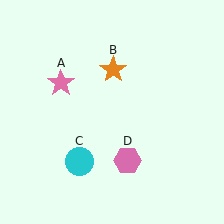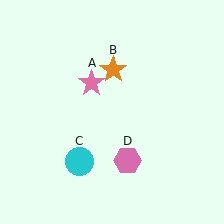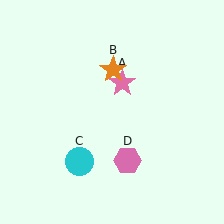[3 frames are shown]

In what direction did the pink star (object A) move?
The pink star (object A) moved right.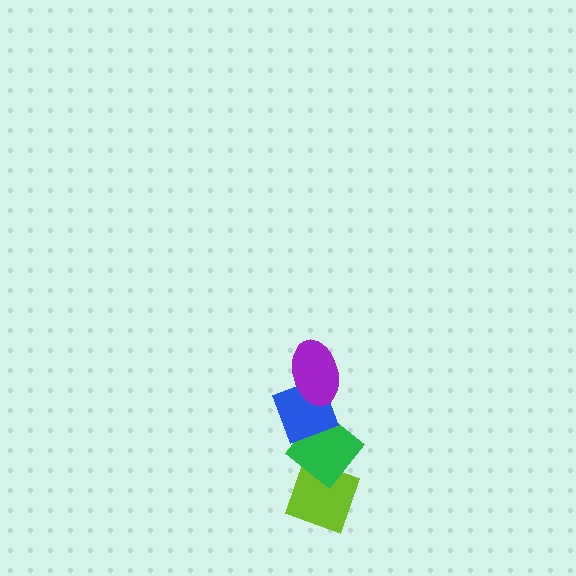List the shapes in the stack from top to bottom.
From top to bottom: the purple ellipse, the blue diamond, the green diamond, the lime diamond.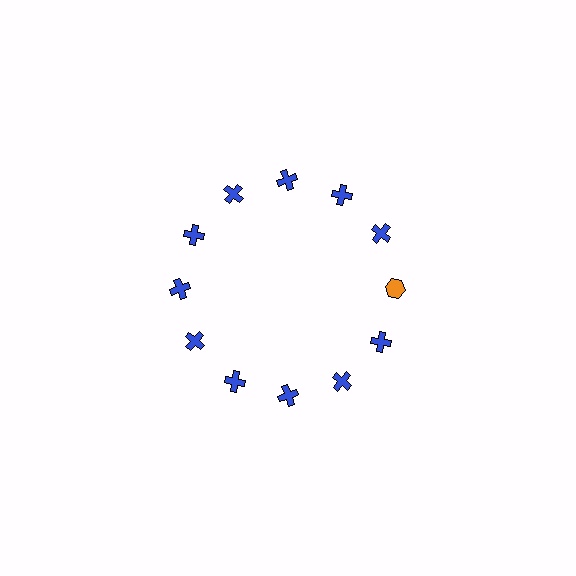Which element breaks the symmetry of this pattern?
The orange hexagon at roughly the 3 o'clock position breaks the symmetry. All other shapes are blue crosses.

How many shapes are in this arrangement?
There are 12 shapes arranged in a ring pattern.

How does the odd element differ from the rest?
It differs in both color (orange instead of blue) and shape (hexagon instead of cross).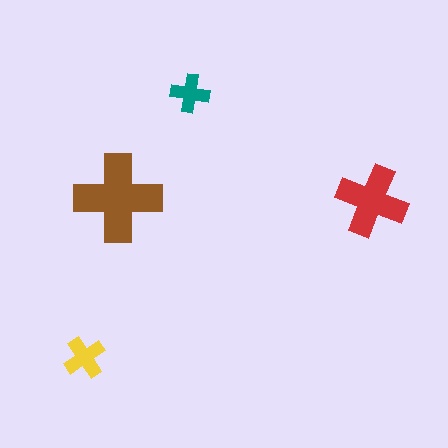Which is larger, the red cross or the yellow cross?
The red one.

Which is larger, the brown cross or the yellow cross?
The brown one.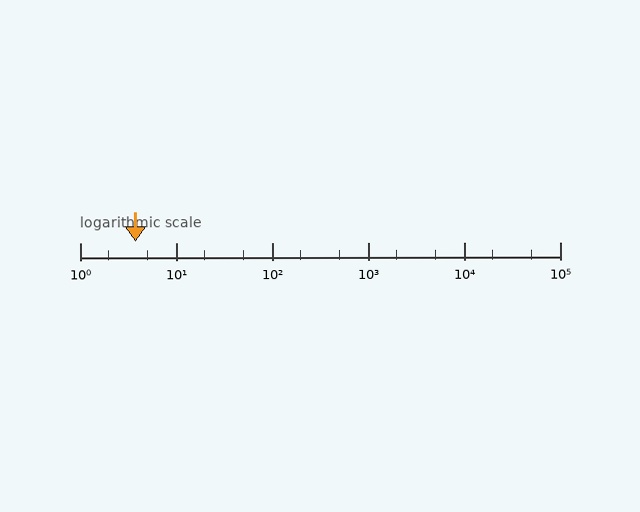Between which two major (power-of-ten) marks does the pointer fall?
The pointer is between 1 and 10.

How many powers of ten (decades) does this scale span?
The scale spans 5 decades, from 1 to 100000.